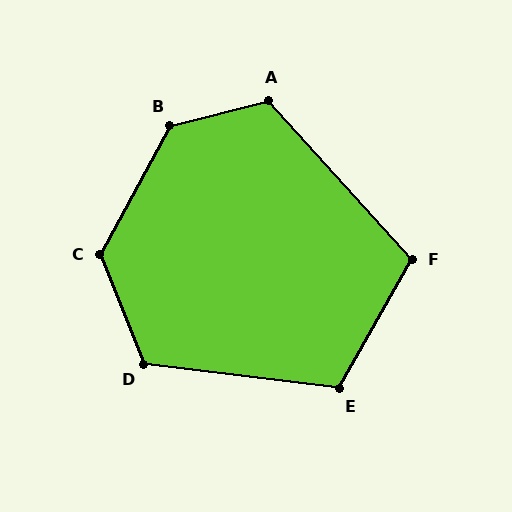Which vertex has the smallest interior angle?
F, at approximately 109 degrees.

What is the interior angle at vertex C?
Approximately 130 degrees (obtuse).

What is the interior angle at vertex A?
Approximately 118 degrees (obtuse).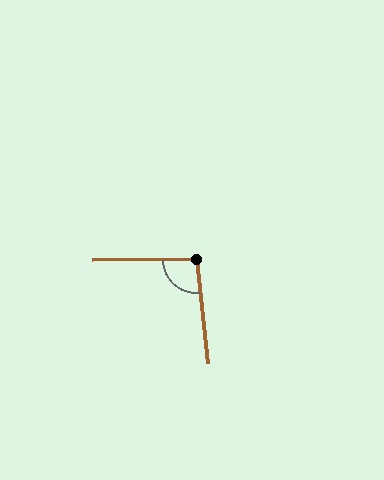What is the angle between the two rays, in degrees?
Approximately 95 degrees.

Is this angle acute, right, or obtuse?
It is obtuse.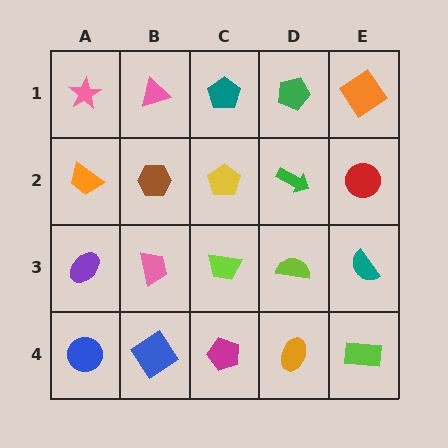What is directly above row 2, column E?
An orange diamond.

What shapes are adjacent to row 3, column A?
An orange trapezoid (row 2, column A), a blue circle (row 4, column A), a pink trapezoid (row 3, column B).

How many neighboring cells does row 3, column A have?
3.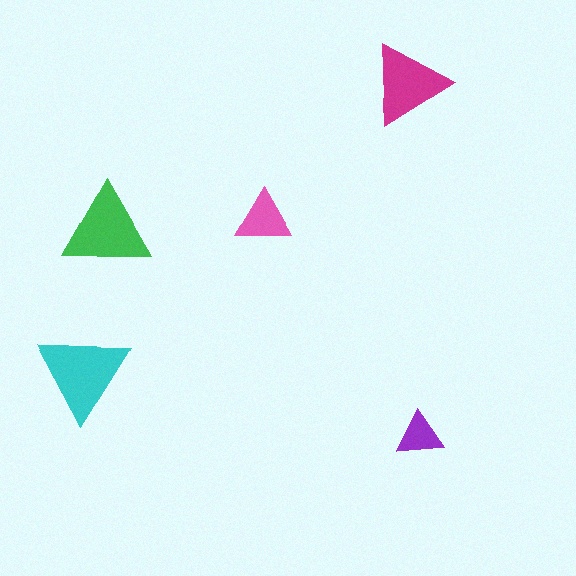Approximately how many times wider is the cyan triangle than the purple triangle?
About 2 times wider.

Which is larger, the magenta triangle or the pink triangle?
The magenta one.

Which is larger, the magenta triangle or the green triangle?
The green one.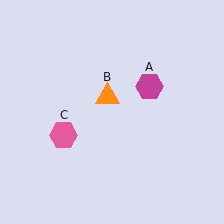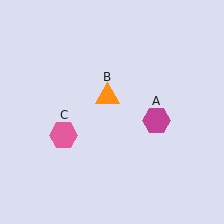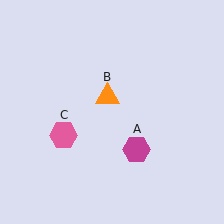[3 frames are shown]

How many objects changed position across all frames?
1 object changed position: magenta hexagon (object A).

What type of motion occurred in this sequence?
The magenta hexagon (object A) rotated clockwise around the center of the scene.